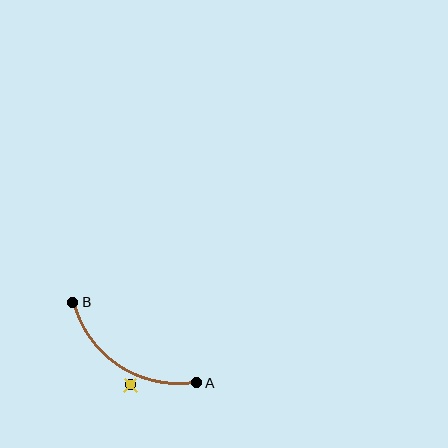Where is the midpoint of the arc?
The arc midpoint is the point on the curve farthest from the straight line joining A and B. It sits below that line.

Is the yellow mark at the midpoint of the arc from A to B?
No — the yellow mark does not lie on the arc at all. It sits slightly outside the curve.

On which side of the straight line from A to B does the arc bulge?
The arc bulges below the straight line connecting A and B.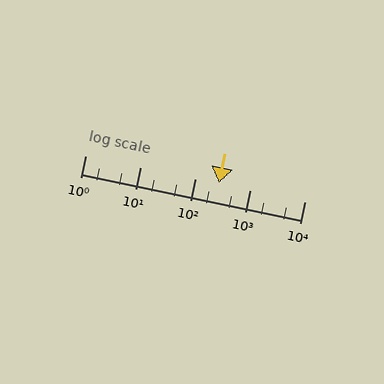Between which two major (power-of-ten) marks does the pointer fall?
The pointer is between 100 and 1000.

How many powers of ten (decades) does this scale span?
The scale spans 4 decades, from 1 to 10000.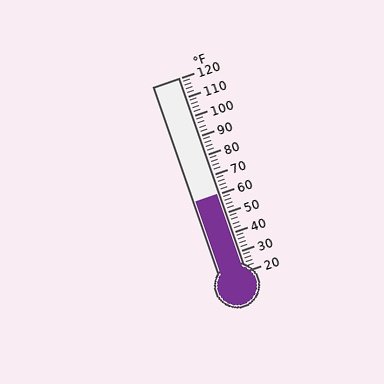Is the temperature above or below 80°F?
The temperature is below 80°F.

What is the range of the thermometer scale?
The thermometer scale ranges from 20°F to 120°F.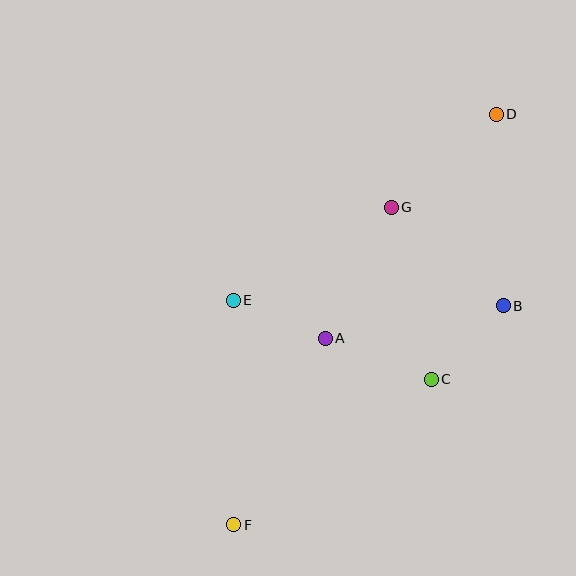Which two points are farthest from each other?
Points D and F are farthest from each other.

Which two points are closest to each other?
Points A and E are closest to each other.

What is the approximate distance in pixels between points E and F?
The distance between E and F is approximately 225 pixels.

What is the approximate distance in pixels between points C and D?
The distance between C and D is approximately 273 pixels.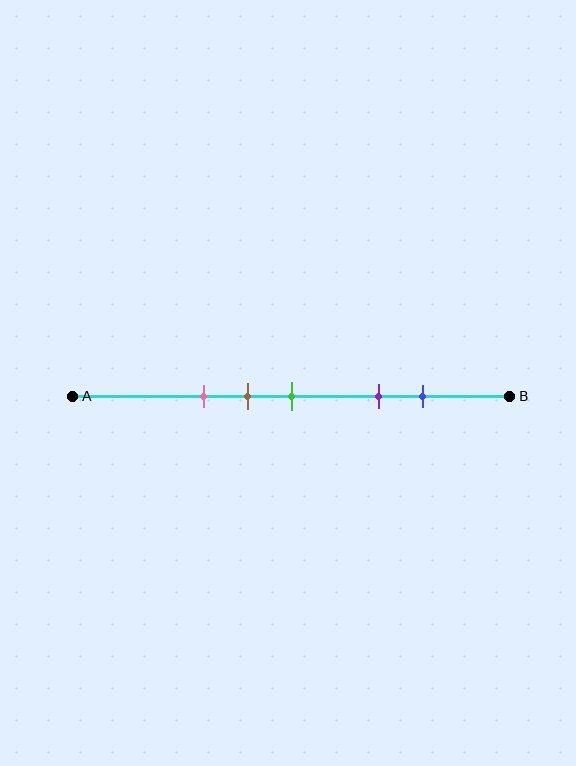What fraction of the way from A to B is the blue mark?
The blue mark is approximately 80% (0.8) of the way from A to B.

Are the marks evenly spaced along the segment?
No, the marks are not evenly spaced.